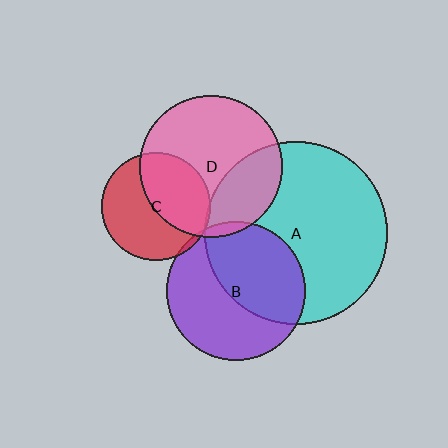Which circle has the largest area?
Circle A (cyan).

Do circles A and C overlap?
Yes.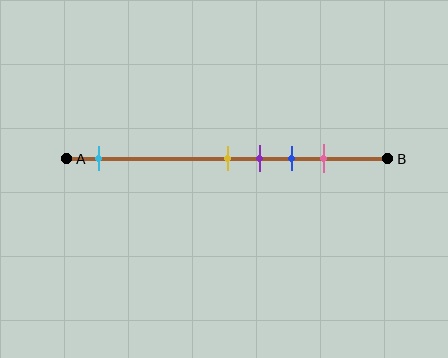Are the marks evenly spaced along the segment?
No, the marks are not evenly spaced.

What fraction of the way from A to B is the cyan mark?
The cyan mark is approximately 10% (0.1) of the way from A to B.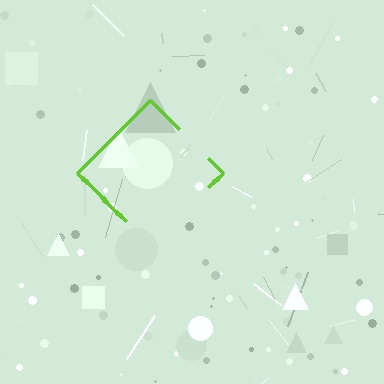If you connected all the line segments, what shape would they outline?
They would outline a diamond.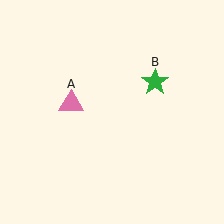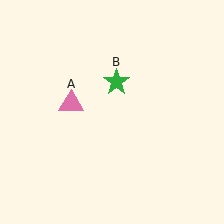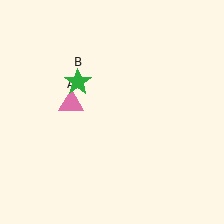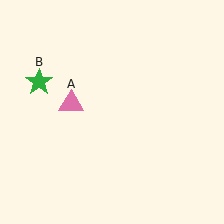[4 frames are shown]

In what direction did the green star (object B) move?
The green star (object B) moved left.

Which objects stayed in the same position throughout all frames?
Pink triangle (object A) remained stationary.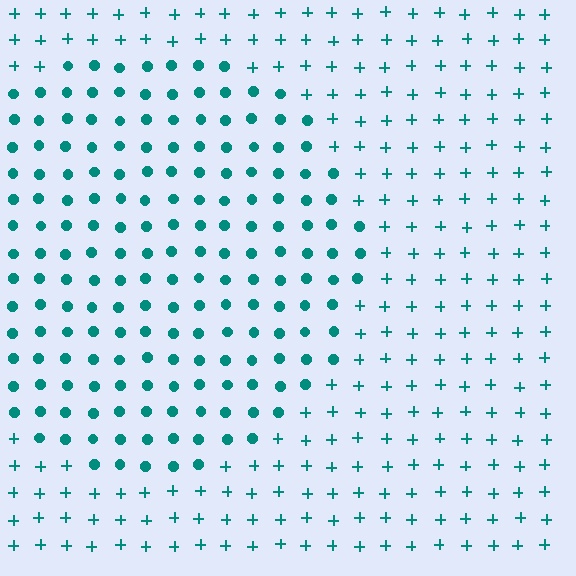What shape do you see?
I see a circle.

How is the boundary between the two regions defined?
The boundary is defined by a change in element shape: circles inside vs. plus signs outside. All elements share the same color and spacing.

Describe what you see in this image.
The image is filled with small teal elements arranged in a uniform grid. A circle-shaped region contains circles, while the surrounding area contains plus signs. The boundary is defined purely by the change in element shape.